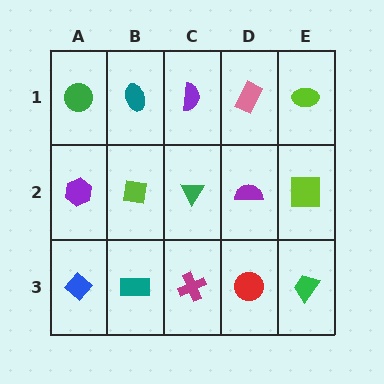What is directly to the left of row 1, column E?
A pink rectangle.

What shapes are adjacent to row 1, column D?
A purple semicircle (row 2, column D), a purple semicircle (row 1, column C), a lime ellipse (row 1, column E).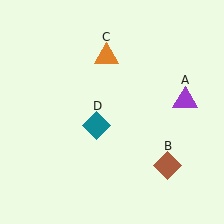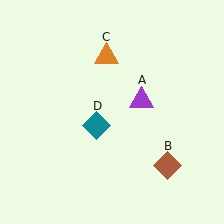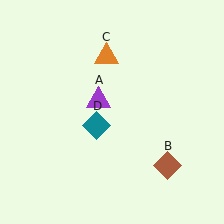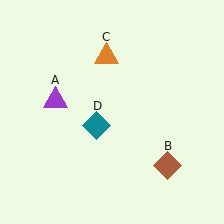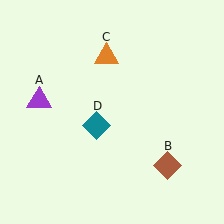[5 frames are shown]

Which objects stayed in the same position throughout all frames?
Brown diamond (object B) and orange triangle (object C) and teal diamond (object D) remained stationary.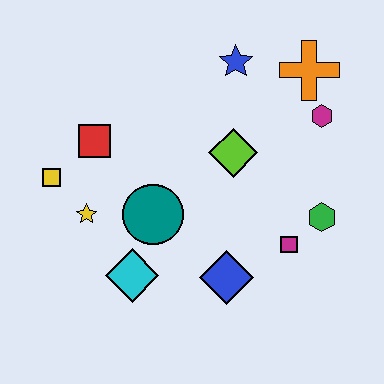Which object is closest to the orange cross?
The magenta hexagon is closest to the orange cross.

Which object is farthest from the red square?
The green hexagon is farthest from the red square.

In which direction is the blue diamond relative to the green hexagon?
The blue diamond is to the left of the green hexagon.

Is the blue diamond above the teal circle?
No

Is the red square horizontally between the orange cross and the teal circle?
No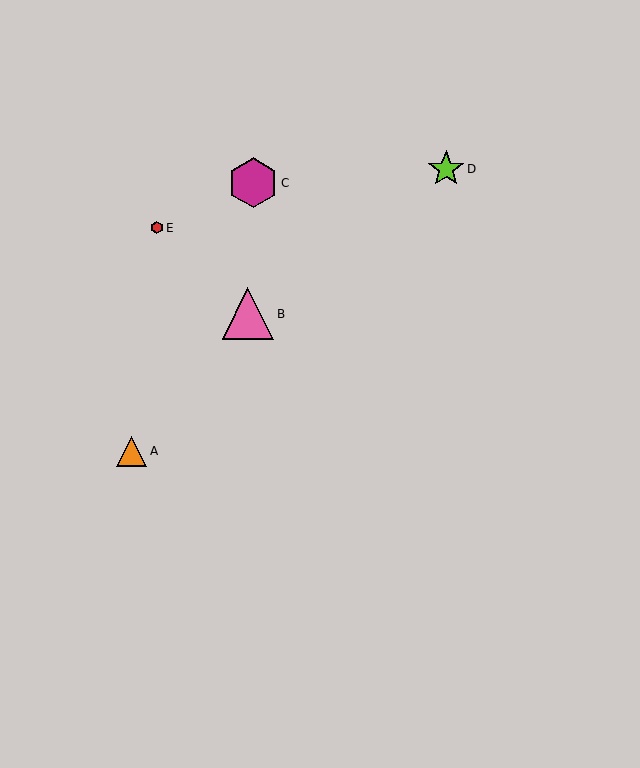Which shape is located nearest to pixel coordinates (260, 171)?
The magenta hexagon (labeled C) at (253, 183) is nearest to that location.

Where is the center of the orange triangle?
The center of the orange triangle is at (132, 451).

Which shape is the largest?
The pink triangle (labeled B) is the largest.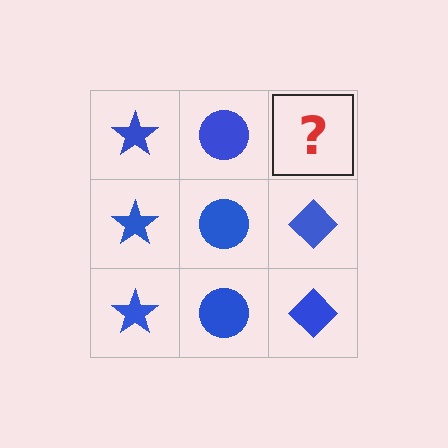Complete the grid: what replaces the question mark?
The question mark should be replaced with a blue diamond.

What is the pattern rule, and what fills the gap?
The rule is that each column has a consistent shape. The gap should be filled with a blue diamond.